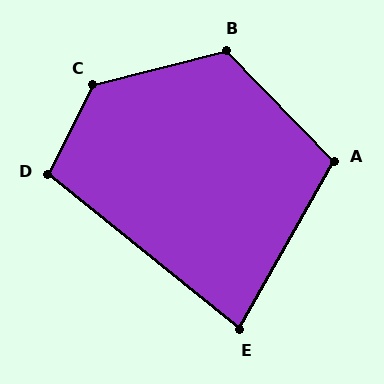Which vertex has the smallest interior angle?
E, at approximately 80 degrees.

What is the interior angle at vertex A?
Approximately 106 degrees (obtuse).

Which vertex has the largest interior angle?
C, at approximately 132 degrees.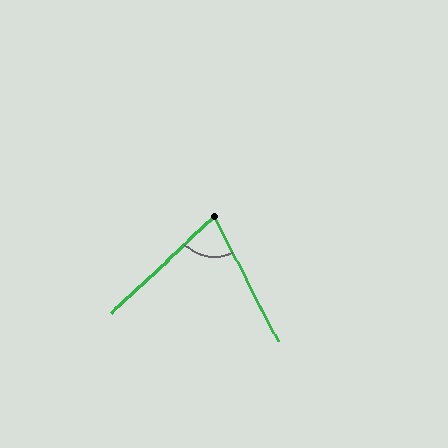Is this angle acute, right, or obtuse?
It is acute.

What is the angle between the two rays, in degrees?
Approximately 74 degrees.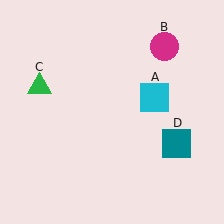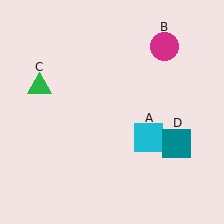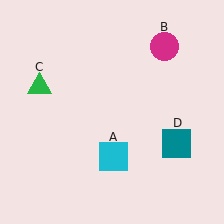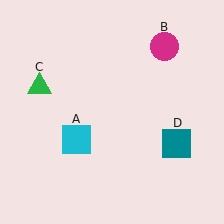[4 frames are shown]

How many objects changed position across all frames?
1 object changed position: cyan square (object A).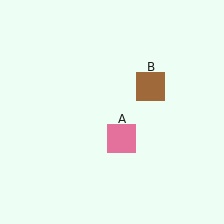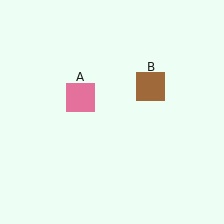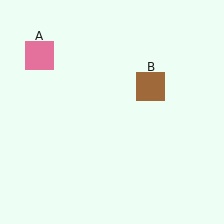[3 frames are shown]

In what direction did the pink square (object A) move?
The pink square (object A) moved up and to the left.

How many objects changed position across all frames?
1 object changed position: pink square (object A).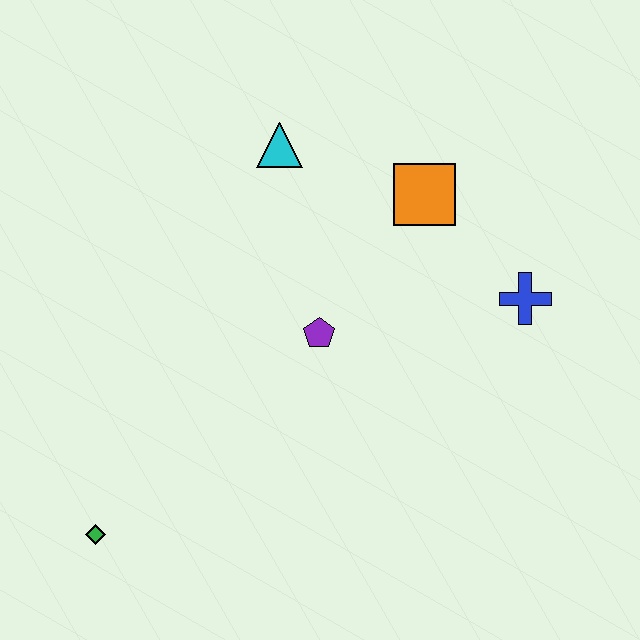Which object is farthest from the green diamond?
The blue cross is farthest from the green diamond.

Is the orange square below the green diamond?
No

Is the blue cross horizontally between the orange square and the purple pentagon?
No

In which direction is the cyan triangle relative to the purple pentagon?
The cyan triangle is above the purple pentagon.